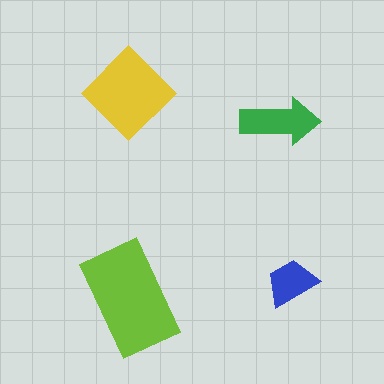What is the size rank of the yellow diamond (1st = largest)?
2nd.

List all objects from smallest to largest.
The blue trapezoid, the green arrow, the yellow diamond, the lime rectangle.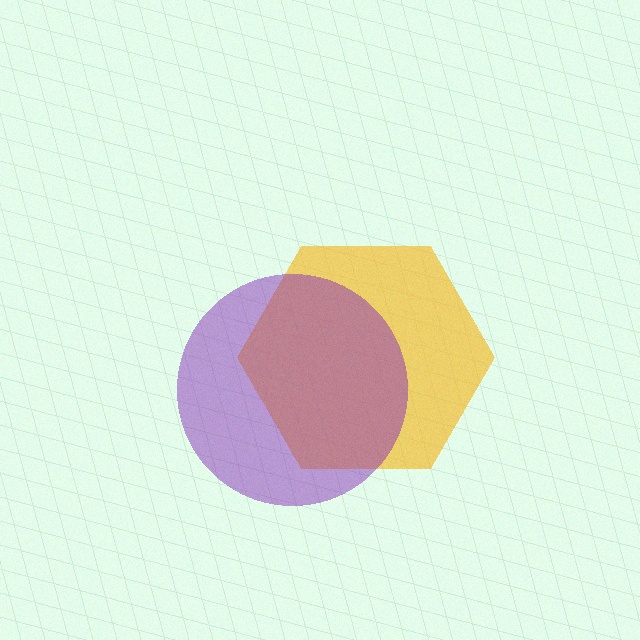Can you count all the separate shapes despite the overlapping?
Yes, there are 2 separate shapes.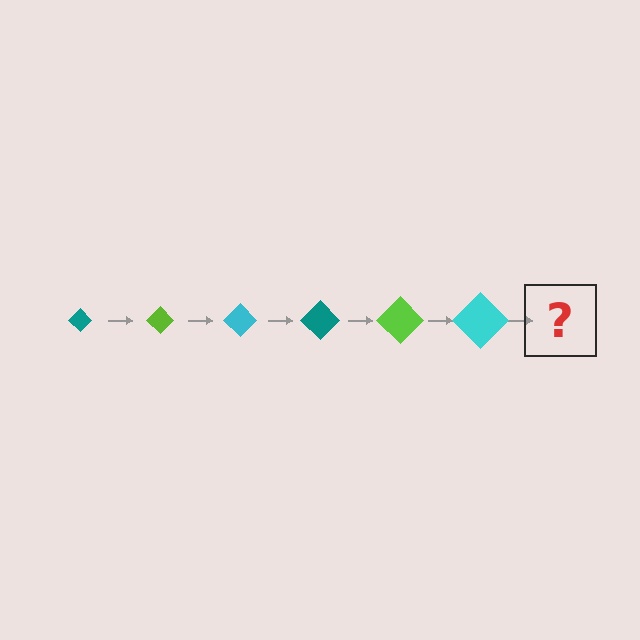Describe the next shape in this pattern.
It should be a teal diamond, larger than the previous one.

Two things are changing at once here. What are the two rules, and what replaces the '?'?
The two rules are that the diamond grows larger each step and the color cycles through teal, lime, and cyan. The '?' should be a teal diamond, larger than the previous one.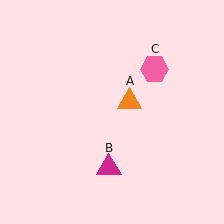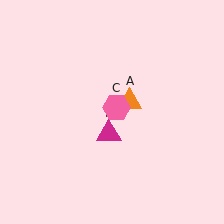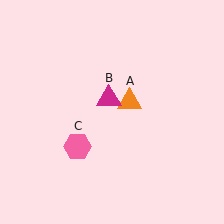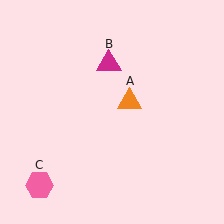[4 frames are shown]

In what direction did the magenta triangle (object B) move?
The magenta triangle (object B) moved up.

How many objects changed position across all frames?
2 objects changed position: magenta triangle (object B), pink hexagon (object C).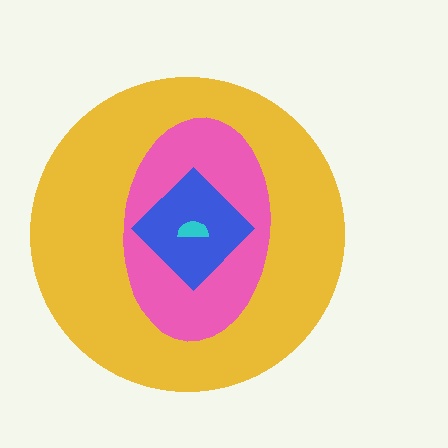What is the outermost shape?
The yellow circle.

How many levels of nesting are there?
4.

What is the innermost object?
The cyan semicircle.